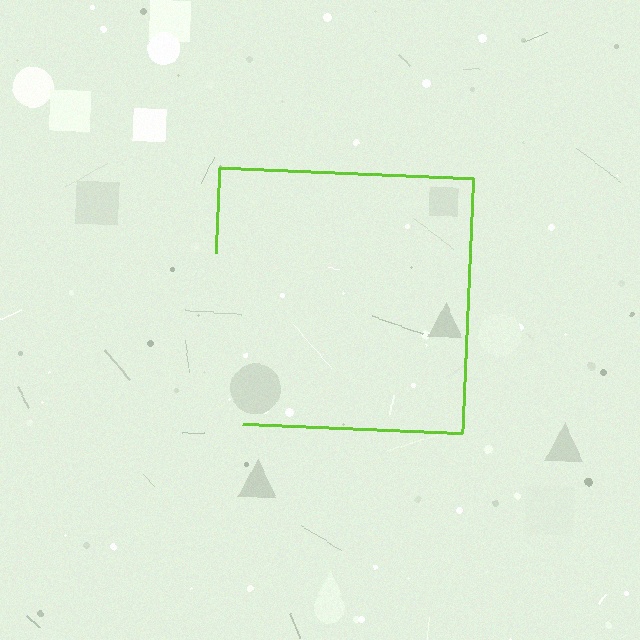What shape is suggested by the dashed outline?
The dashed outline suggests a square.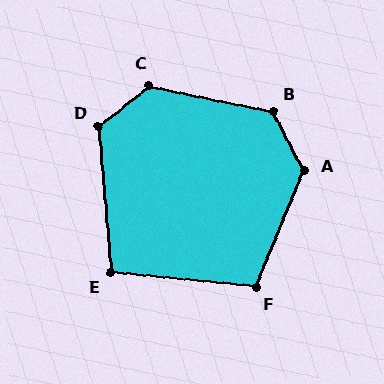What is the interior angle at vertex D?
Approximately 124 degrees (obtuse).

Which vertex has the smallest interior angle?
E, at approximately 100 degrees.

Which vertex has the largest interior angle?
C, at approximately 130 degrees.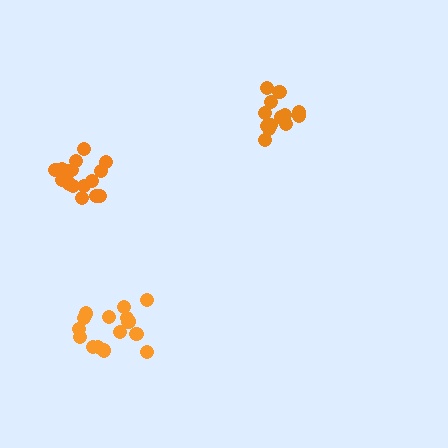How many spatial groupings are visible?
There are 3 spatial groupings.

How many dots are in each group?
Group 1: 16 dots, Group 2: 14 dots, Group 3: 16 dots (46 total).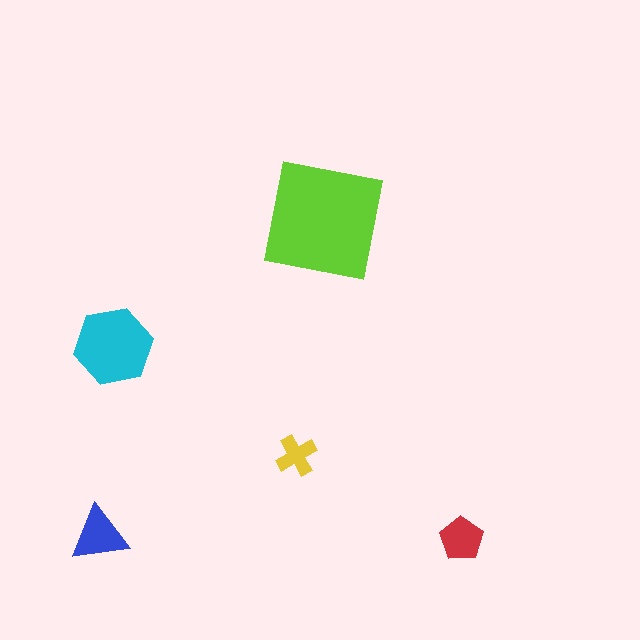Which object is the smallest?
The yellow cross.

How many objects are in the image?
There are 5 objects in the image.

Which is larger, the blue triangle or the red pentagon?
The blue triangle.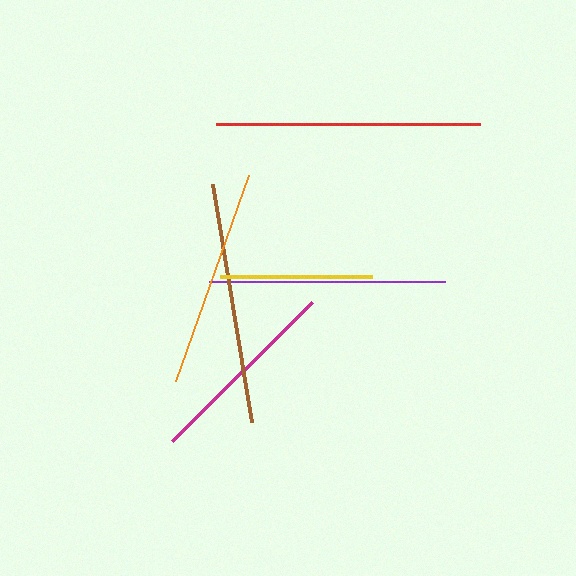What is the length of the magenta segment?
The magenta segment is approximately 197 pixels long.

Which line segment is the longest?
The red line is the longest at approximately 264 pixels.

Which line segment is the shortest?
The yellow line is the shortest at approximately 152 pixels.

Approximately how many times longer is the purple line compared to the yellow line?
The purple line is approximately 1.6 times the length of the yellow line.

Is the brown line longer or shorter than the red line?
The red line is longer than the brown line.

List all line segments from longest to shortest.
From longest to shortest: red, brown, purple, orange, magenta, yellow.